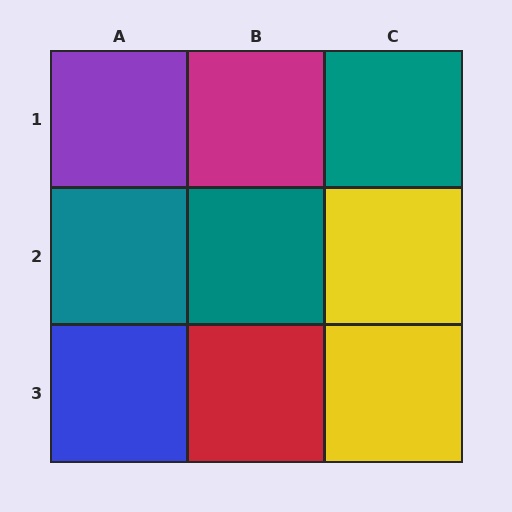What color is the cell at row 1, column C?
Teal.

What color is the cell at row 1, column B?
Magenta.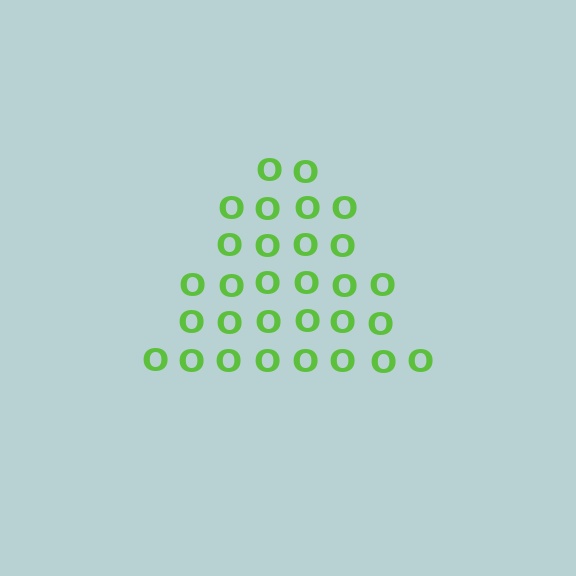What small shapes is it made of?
It is made of small letter O's.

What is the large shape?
The large shape is a triangle.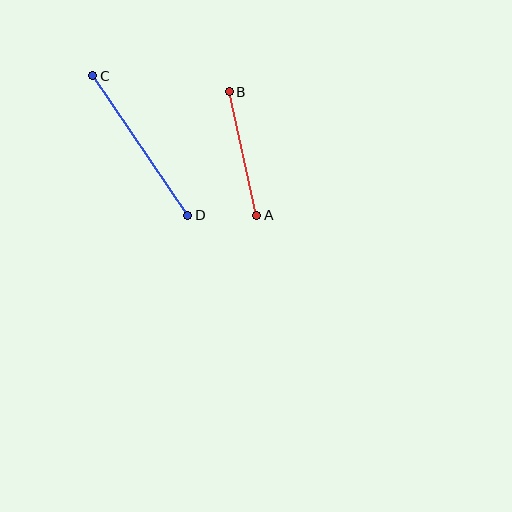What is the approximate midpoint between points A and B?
The midpoint is at approximately (243, 154) pixels.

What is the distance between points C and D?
The distance is approximately 169 pixels.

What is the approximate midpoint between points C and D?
The midpoint is at approximately (140, 146) pixels.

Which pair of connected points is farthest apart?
Points C and D are farthest apart.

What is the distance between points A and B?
The distance is approximately 126 pixels.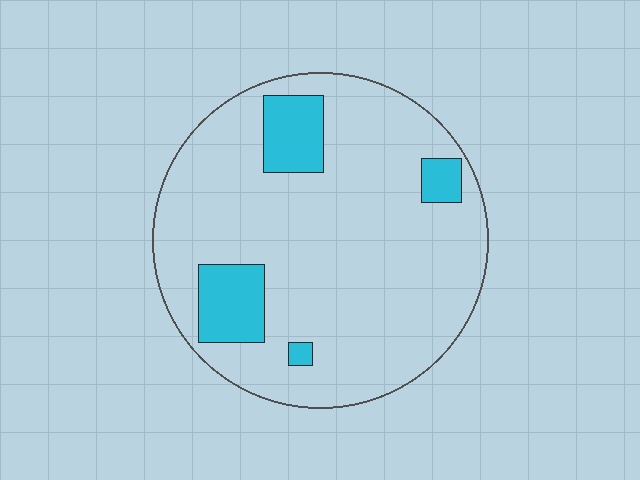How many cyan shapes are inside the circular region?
4.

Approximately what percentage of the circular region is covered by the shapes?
Approximately 15%.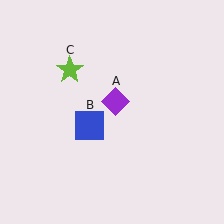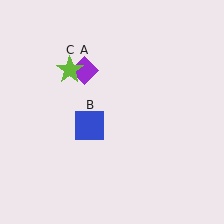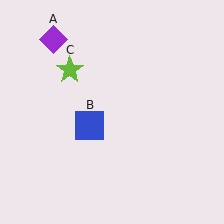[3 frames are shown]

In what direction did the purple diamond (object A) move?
The purple diamond (object A) moved up and to the left.